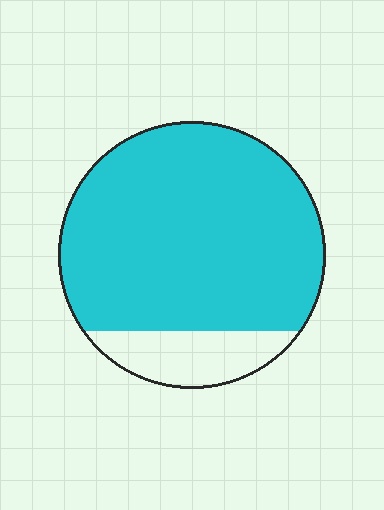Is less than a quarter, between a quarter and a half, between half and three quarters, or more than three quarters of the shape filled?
More than three quarters.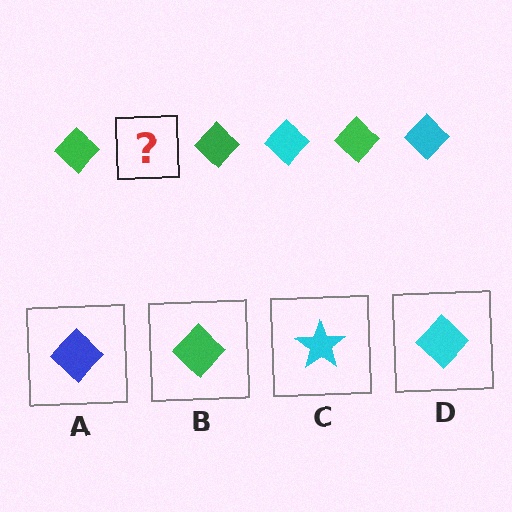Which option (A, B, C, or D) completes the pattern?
D.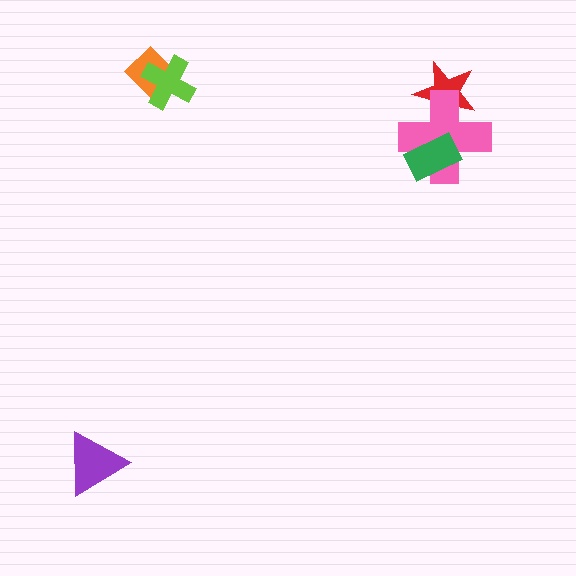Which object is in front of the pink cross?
The green rectangle is in front of the pink cross.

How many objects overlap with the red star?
1 object overlaps with the red star.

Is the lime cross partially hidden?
No, no other shape covers it.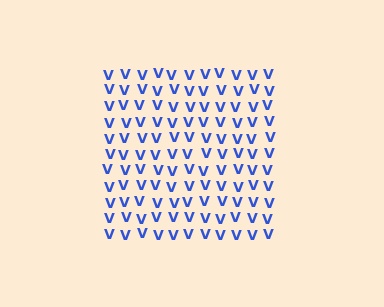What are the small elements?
The small elements are letter V's.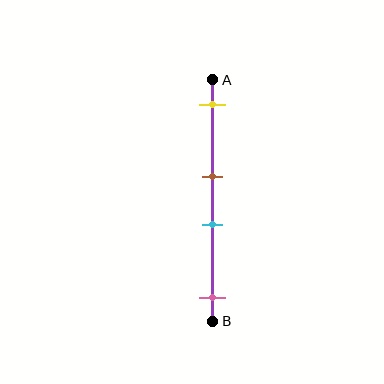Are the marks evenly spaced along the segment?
No, the marks are not evenly spaced.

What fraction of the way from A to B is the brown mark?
The brown mark is approximately 40% (0.4) of the way from A to B.